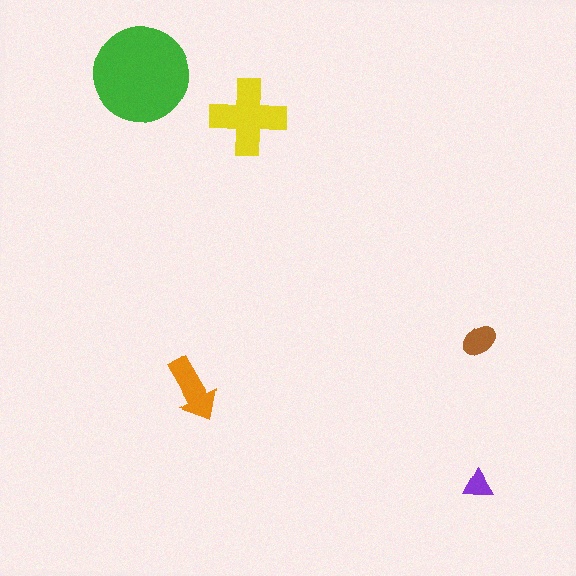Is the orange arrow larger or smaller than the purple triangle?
Larger.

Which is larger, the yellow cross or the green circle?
The green circle.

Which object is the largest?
The green circle.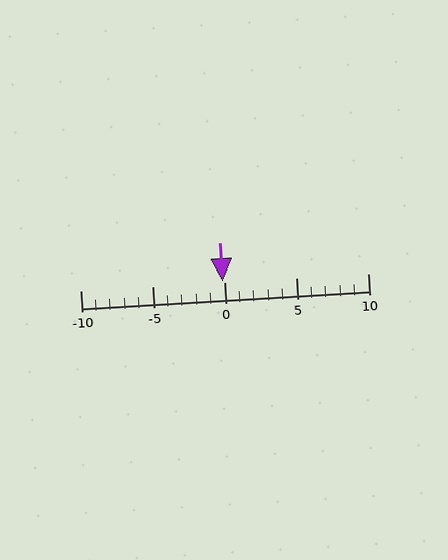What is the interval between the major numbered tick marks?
The major tick marks are spaced 5 units apart.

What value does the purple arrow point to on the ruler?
The purple arrow points to approximately 0.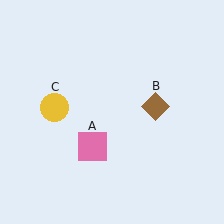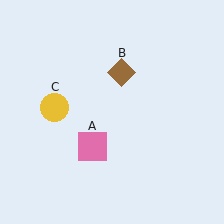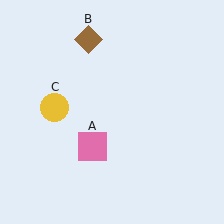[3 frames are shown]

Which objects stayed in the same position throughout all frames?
Pink square (object A) and yellow circle (object C) remained stationary.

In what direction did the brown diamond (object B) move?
The brown diamond (object B) moved up and to the left.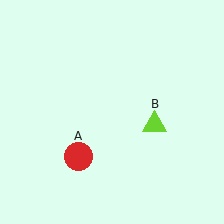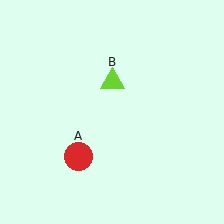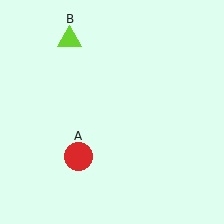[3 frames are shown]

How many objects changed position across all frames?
1 object changed position: lime triangle (object B).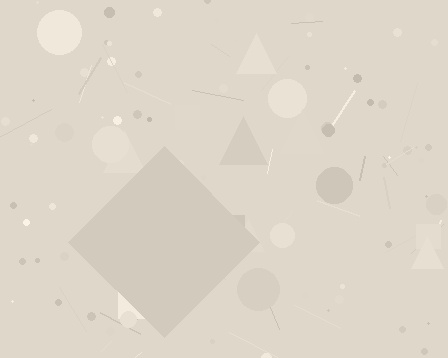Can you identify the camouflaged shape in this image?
The camouflaged shape is a diamond.